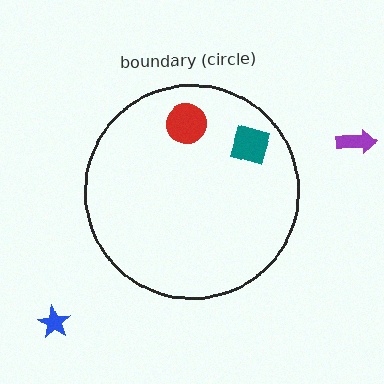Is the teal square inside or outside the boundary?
Inside.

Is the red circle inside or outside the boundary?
Inside.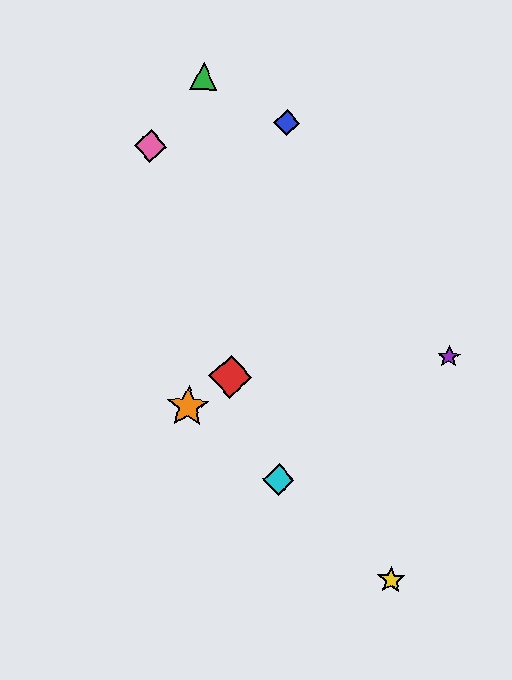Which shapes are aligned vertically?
The green triangle, the orange star are aligned vertically.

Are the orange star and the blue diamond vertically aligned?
No, the orange star is at x≈188 and the blue diamond is at x≈287.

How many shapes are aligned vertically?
2 shapes (the green triangle, the orange star) are aligned vertically.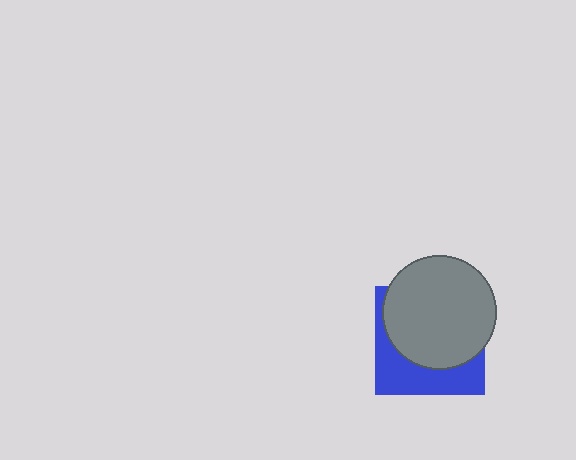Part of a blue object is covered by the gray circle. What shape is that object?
It is a square.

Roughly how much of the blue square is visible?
A small part of it is visible (roughly 37%).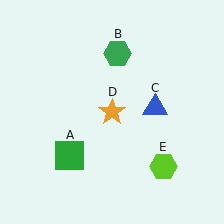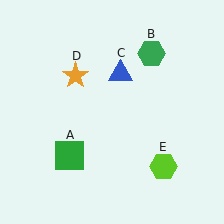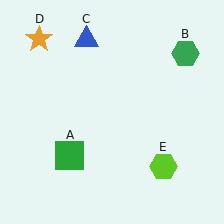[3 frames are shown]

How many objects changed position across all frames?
3 objects changed position: green hexagon (object B), blue triangle (object C), orange star (object D).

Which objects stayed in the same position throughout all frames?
Green square (object A) and lime hexagon (object E) remained stationary.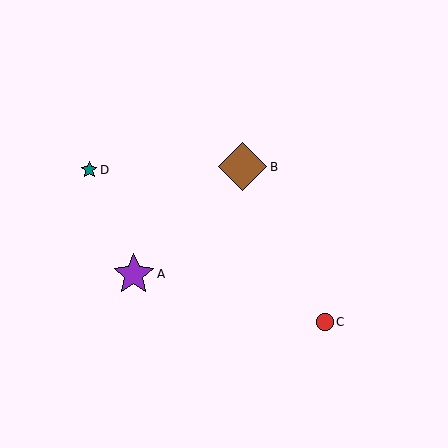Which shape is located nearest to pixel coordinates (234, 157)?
The brown diamond (labeled B) at (243, 167) is nearest to that location.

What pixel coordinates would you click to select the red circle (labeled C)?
Click at (325, 322) to select the red circle C.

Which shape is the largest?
The brown diamond (labeled B) is the largest.